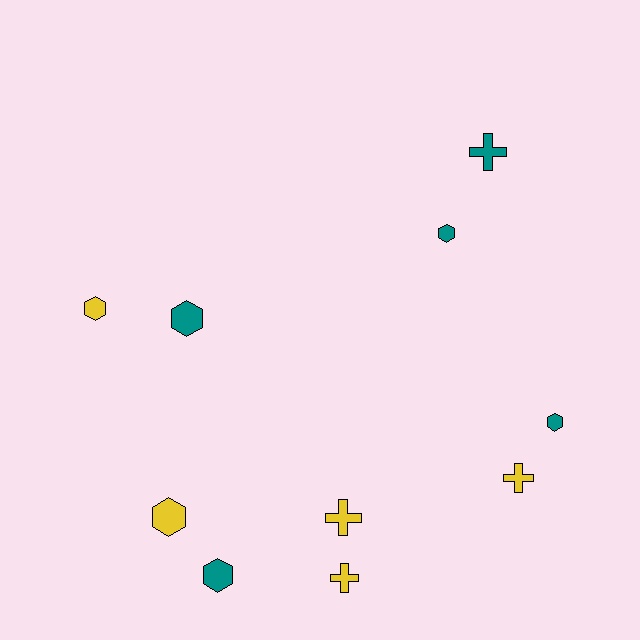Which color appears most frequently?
Yellow, with 5 objects.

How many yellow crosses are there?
There are 3 yellow crosses.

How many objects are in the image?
There are 10 objects.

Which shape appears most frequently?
Hexagon, with 6 objects.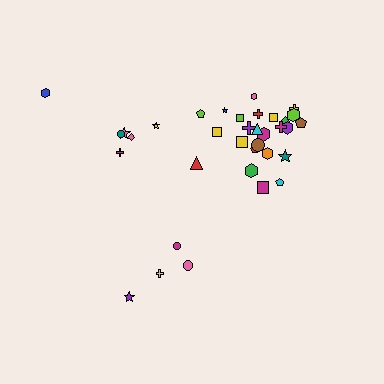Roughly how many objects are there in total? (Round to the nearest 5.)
Roughly 35 objects in total.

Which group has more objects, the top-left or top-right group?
The top-right group.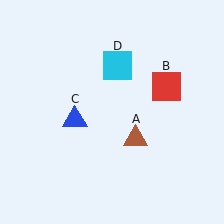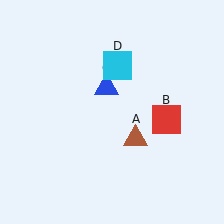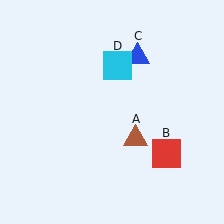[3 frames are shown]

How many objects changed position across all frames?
2 objects changed position: red square (object B), blue triangle (object C).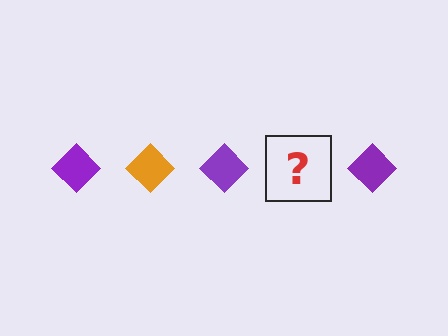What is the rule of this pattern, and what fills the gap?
The rule is that the pattern cycles through purple, orange diamonds. The gap should be filled with an orange diamond.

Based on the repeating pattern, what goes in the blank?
The blank should be an orange diamond.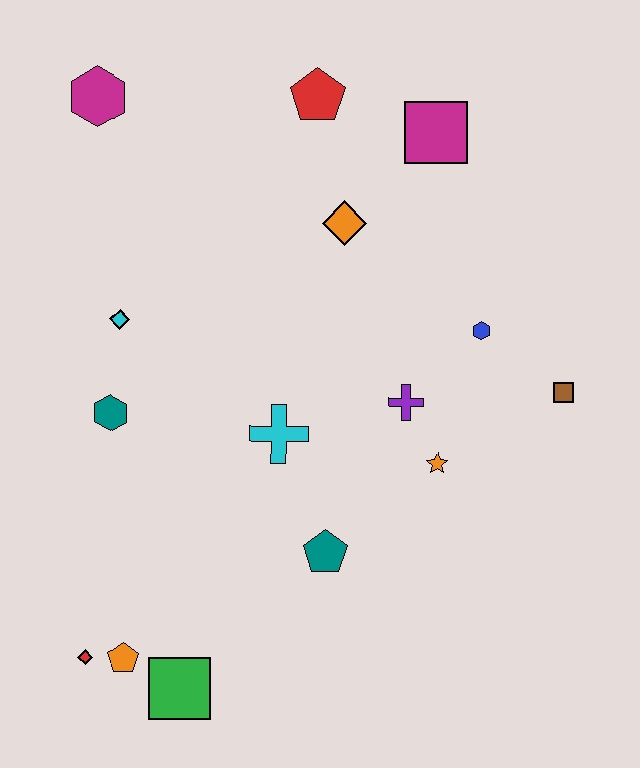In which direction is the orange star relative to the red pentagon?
The orange star is below the red pentagon.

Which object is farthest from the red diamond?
The magenta square is farthest from the red diamond.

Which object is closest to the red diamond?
The orange pentagon is closest to the red diamond.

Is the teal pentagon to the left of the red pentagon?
No